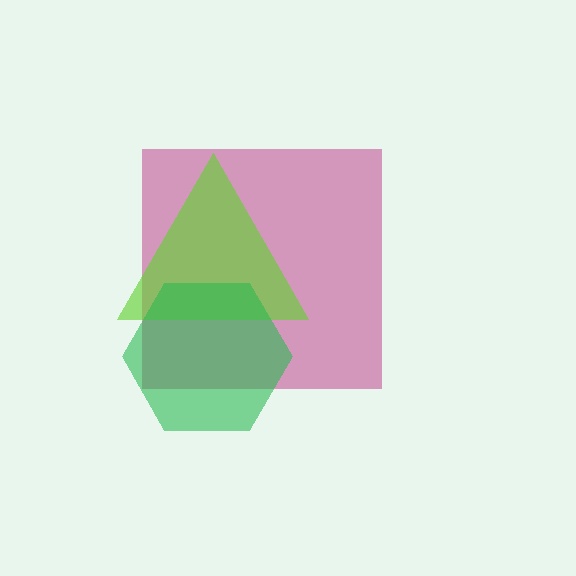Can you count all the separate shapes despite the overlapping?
Yes, there are 3 separate shapes.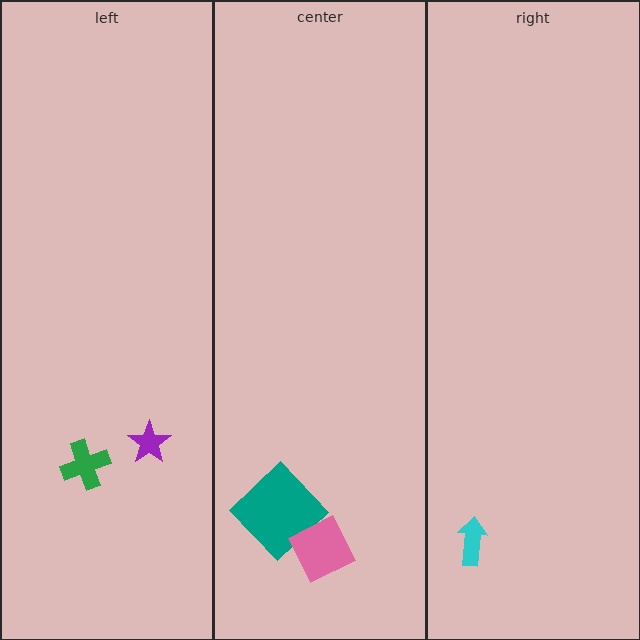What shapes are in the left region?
The green cross, the purple star.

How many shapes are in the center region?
2.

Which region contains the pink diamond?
The center region.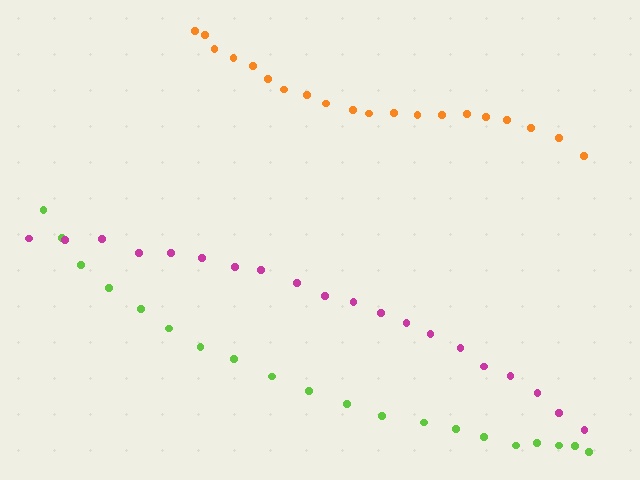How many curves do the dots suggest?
There are 3 distinct paths.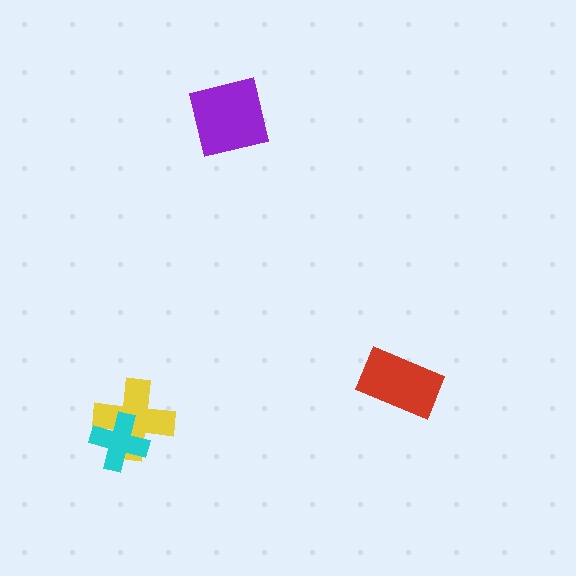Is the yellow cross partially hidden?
Yes, it is partially covered by another shape.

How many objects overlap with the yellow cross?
1 object overlaps with the yellow cross.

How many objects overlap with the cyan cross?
1 object overlaps with the cyan cross.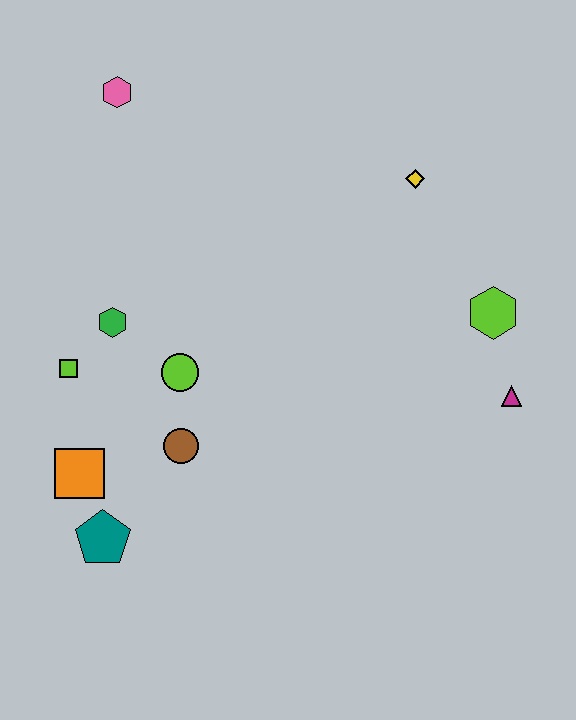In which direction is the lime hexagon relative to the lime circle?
The lime hexagon is to the right of the lime circle.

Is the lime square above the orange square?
Yes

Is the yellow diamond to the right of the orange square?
Yes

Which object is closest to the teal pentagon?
The orange square is closest to the teal pentagon.